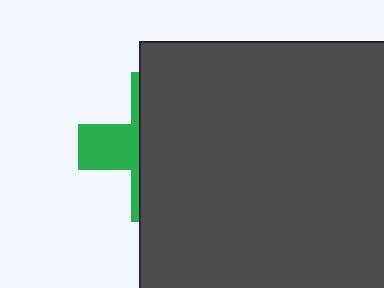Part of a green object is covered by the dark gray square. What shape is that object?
It is a cross.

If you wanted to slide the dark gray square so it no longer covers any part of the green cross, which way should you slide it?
Slide it right — that is the most direct way to separate the two shapes.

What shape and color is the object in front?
The object in front is a dark gray square.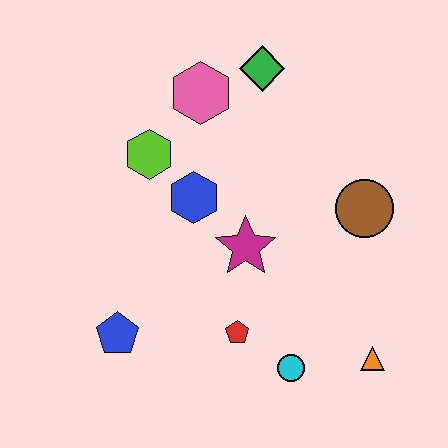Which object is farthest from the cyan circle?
The green diamond is farthest from the cyan circle.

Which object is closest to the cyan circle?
The red pentagon is closest to the cyan circle.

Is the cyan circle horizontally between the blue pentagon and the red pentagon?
No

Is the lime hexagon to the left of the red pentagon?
Yes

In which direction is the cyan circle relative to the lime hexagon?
The cyan circle is below the lime hexagon.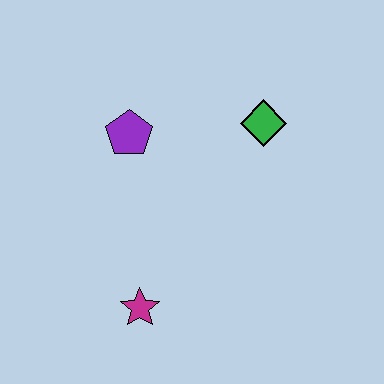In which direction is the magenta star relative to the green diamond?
The magenta star is below the green diamond.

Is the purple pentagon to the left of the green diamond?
Yes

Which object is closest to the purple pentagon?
The green diamond is closest to the purple pentagon.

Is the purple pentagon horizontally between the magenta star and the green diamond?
No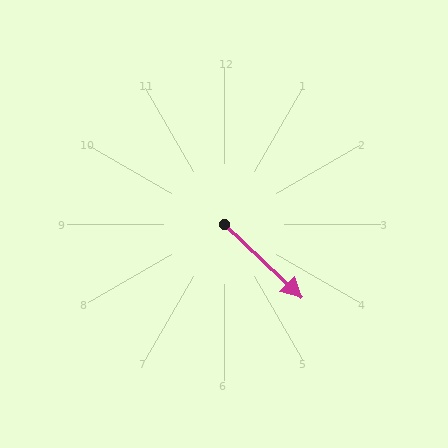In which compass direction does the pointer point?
Southeast.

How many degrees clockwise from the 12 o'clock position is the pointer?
Approximately 134 degrees.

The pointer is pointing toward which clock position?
Roughly 4 o'clock.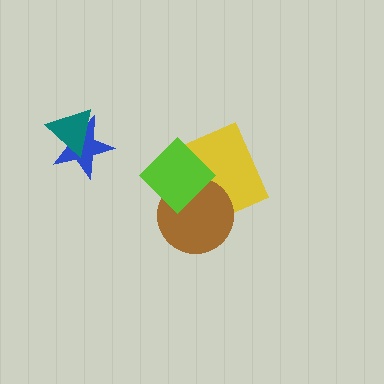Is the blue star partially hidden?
Yes, it is partially covered by another shape.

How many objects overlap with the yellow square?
2 objects overlap with the yellow square.